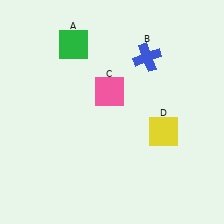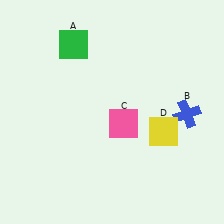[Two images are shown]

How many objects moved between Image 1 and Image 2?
2 objects moved between the two images.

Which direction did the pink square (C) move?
The pink square (C) moved down.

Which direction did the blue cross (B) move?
The blue cross (B) moved down.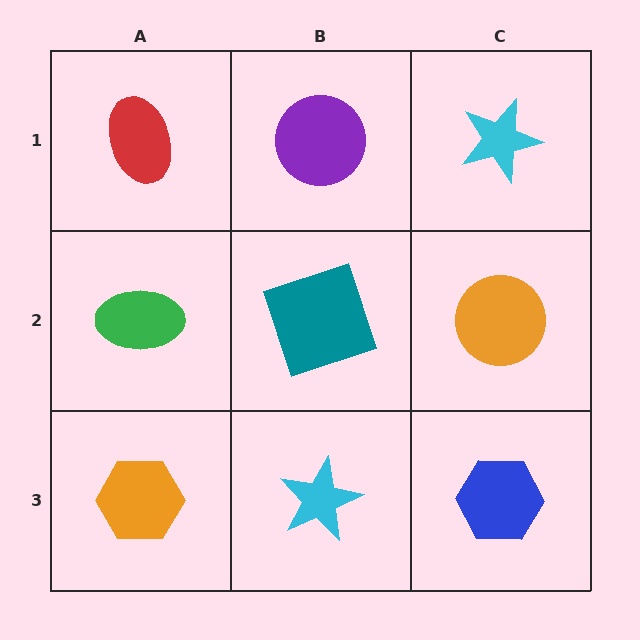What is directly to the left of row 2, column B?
A green ellipse.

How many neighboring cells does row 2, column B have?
4.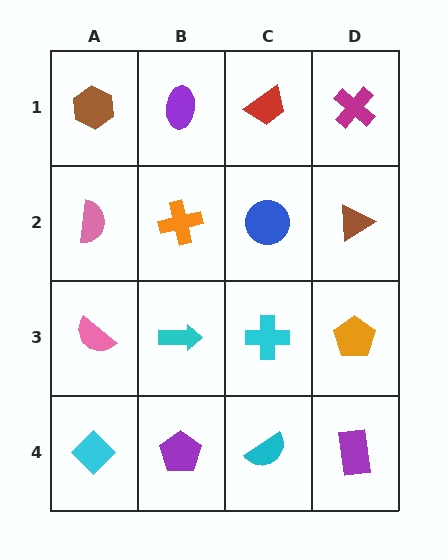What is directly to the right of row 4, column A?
A purple pentagon.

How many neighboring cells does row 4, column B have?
3.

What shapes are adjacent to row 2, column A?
A brown hexagon (row 1, column A), a pink semicircle (row 3, column A), an orange cross (row 2, column B).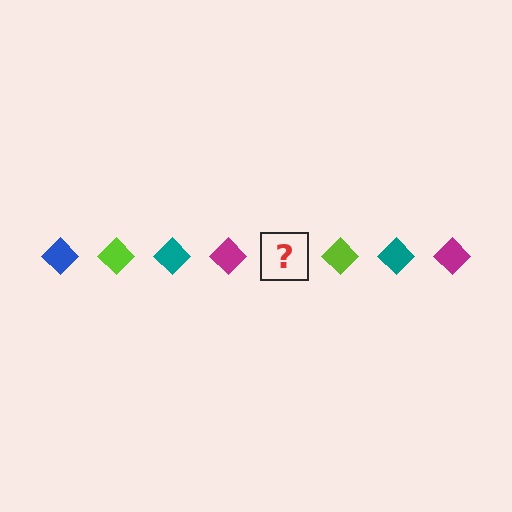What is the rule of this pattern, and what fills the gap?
The rule is that the pattern cycles through blue, lime, teal, magenta diamonds. The gap should be filled with a blue diamond.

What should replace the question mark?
The question mark should be replaced with a blue diamond.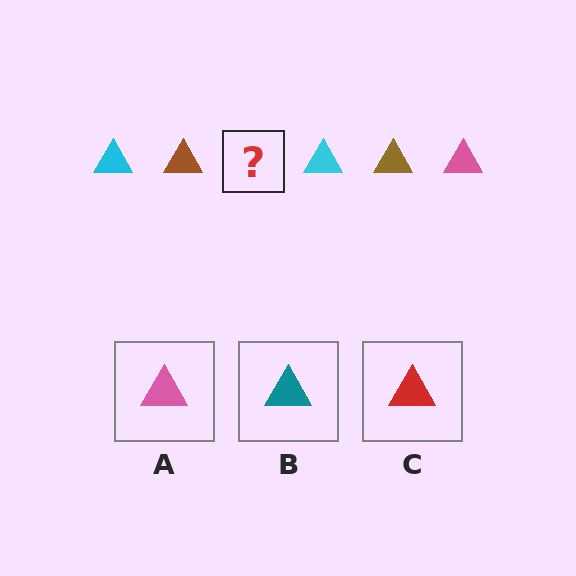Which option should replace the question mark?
Option A.